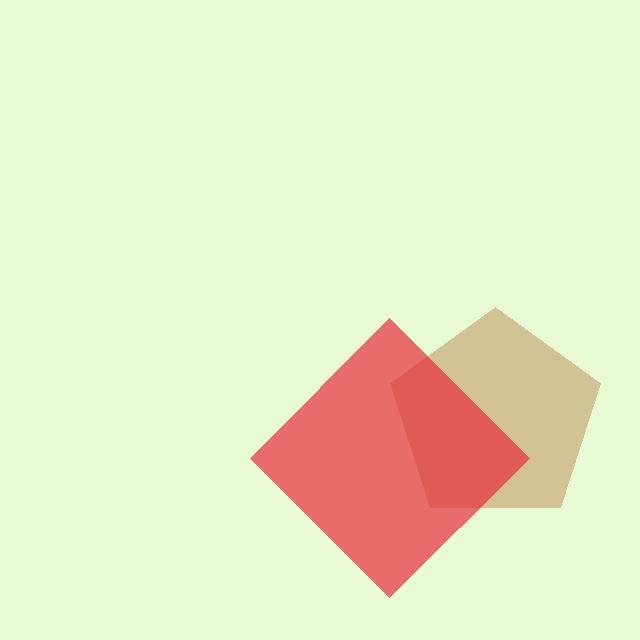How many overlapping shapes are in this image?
There are 2 overlapping shapes in the image.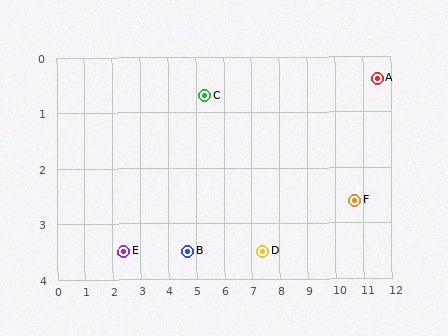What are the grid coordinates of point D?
Point D is at approximately (7.4, 3.5).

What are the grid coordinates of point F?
Point F is at approximately (10.7, 2.6).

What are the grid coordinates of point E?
Point E is at approximately (2.4, 3.5).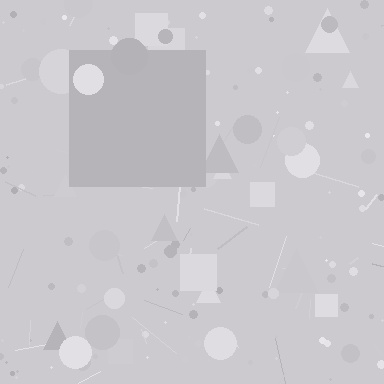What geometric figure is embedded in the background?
A square is embedded in the background.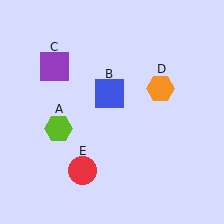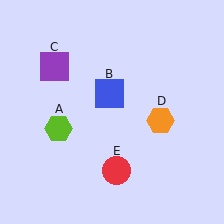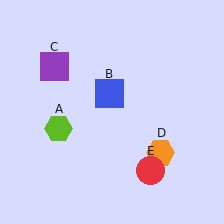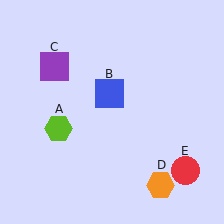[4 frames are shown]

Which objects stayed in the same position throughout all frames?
Lime hexagon (object A) and blue square (object B) and purple square (object C) remained stationary.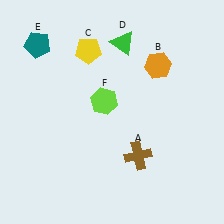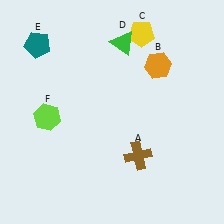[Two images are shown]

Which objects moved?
The objects that moved are: the yellow pentagon (C), the lime hexagon (F).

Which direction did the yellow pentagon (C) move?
The yellow pentagon (C) moved right.